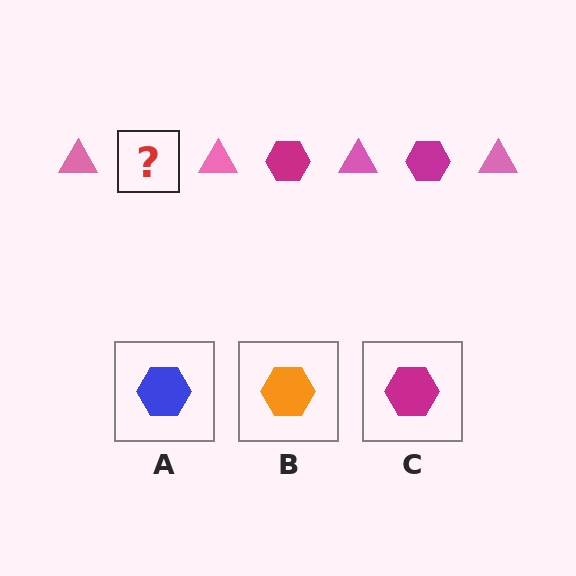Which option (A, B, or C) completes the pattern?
C.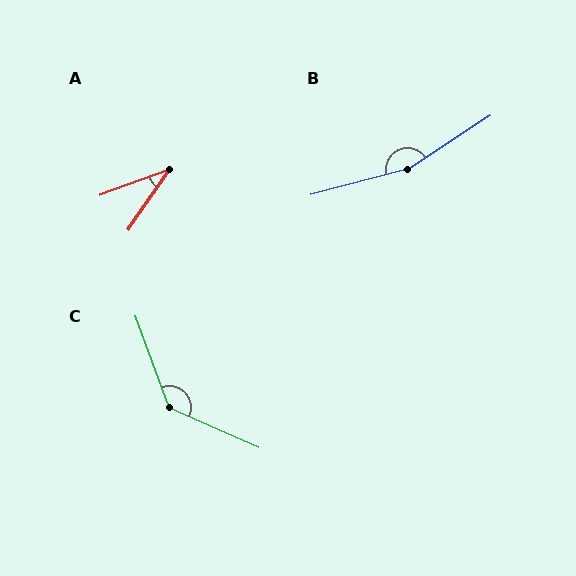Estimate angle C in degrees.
Approximately 134 degrees.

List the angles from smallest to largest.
A (36°), C (134°), B (162°).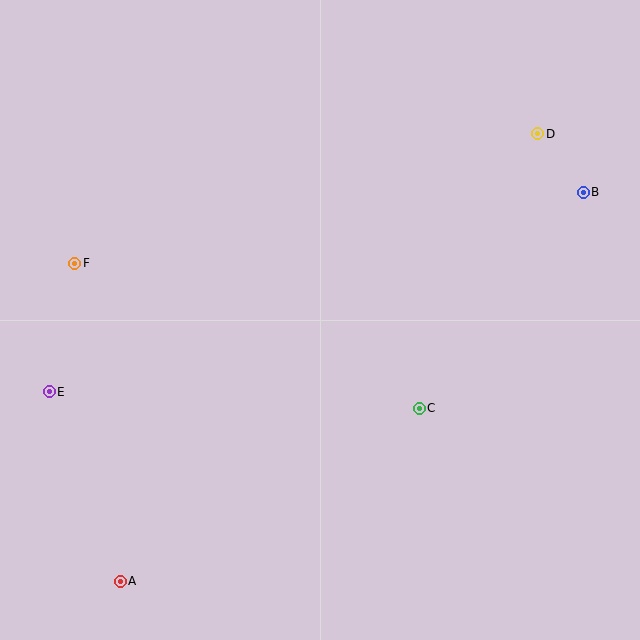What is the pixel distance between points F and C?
The distance between F and C is 374 pixels.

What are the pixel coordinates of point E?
Point E is at (49, 392).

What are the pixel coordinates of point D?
Point D is at (538, 134).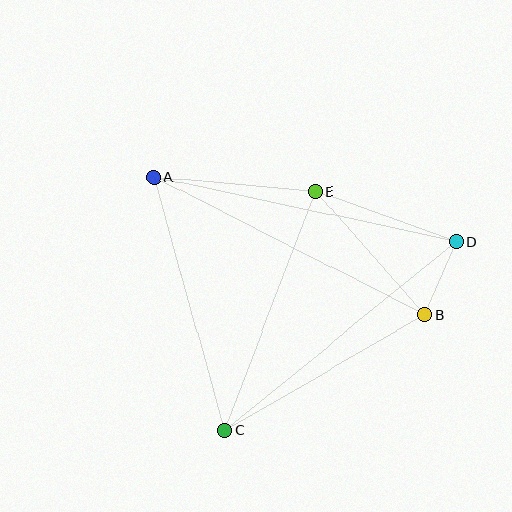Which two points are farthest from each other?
Points A and D are farthest from each other.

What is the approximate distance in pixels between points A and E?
The distance between A and E is approximately 162 pixels.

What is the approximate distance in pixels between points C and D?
The distance between C and D is approximately 299 pixels.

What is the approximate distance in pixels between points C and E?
The distance between C and E is approximately 256 pixels.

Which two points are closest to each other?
Points B and D are closest to each other.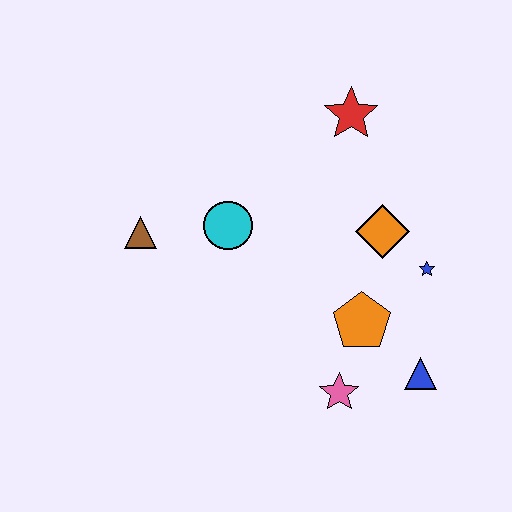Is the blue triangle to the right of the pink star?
Yes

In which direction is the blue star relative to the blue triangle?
The blue star is above the blue triangle.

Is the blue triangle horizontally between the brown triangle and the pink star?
No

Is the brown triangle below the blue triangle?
No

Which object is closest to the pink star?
The orange pentagon is closest to the pink star.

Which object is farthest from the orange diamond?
The brown triangle is farthest from the orange diamond.